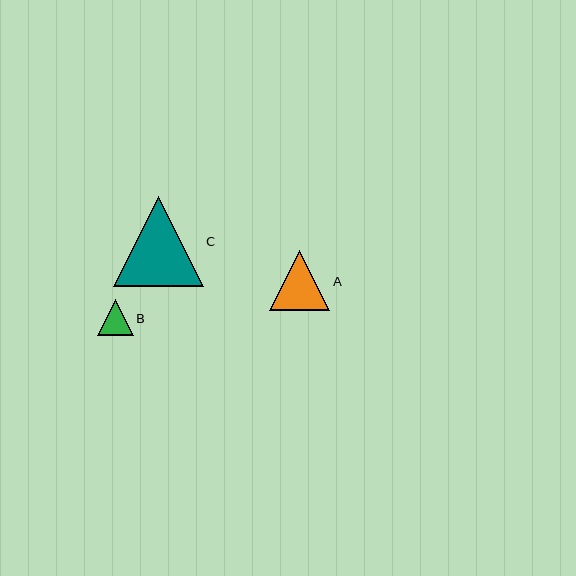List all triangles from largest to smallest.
From largest to smallest: C, A, B.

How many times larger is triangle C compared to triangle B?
Triangle C is approximately 2.5 times the size of triangle B.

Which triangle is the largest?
Triangle C is the largest with a size of approximately 90 pixels.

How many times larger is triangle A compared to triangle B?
Triangle A is approximately 1.7 times the size of triangle B.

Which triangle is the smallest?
Triangle B is the smallest with a size of approximately 36 pixels.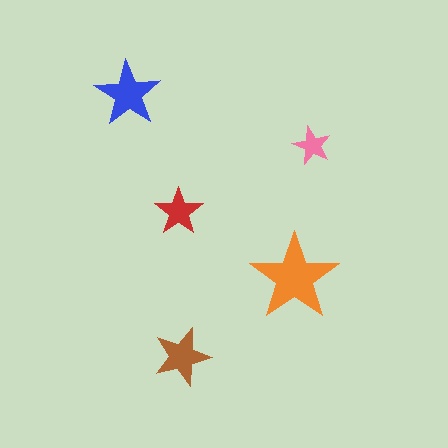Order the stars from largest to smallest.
the orange one, the blue one, the brown one, the red one, the pink one.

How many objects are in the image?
There are 5 objects in the image.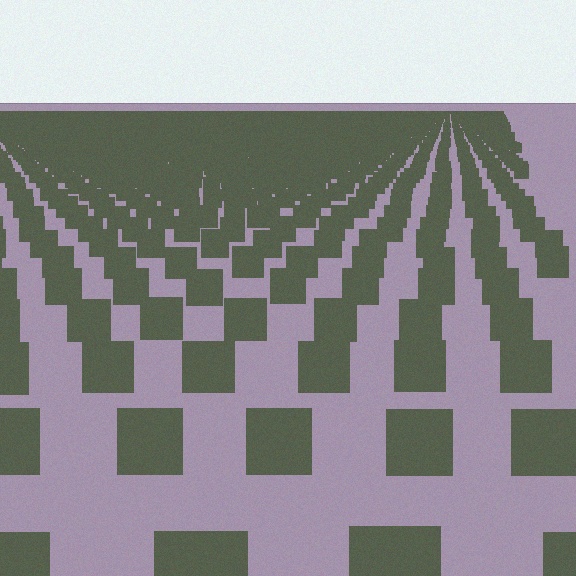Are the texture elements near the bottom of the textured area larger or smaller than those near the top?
Larger. Near the bottom, elements are closer to the viewer and appear at a bigger on-screen size.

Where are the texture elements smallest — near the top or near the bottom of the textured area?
Near the top.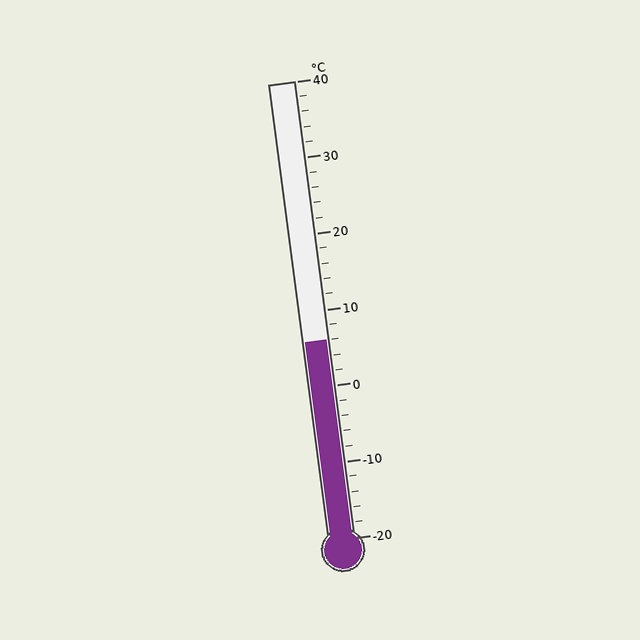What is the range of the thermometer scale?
The thermometer scale ranges from -20°C to 40°C.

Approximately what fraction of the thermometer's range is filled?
The thermometer is filled to approximately 45% of its range.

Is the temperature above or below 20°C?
The temperature is below 20°C.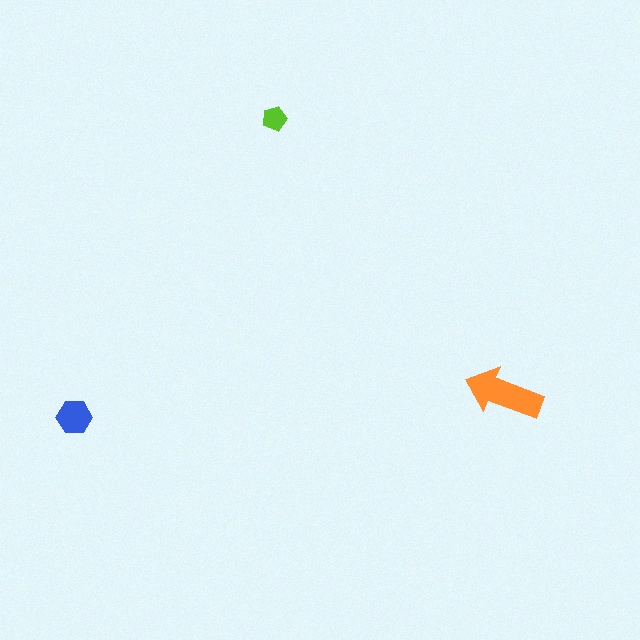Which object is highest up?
The lime pentagon is topmost.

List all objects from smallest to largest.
The lime pentagon, the blue hexagon, the orange arrow.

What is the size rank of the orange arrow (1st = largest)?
1st.